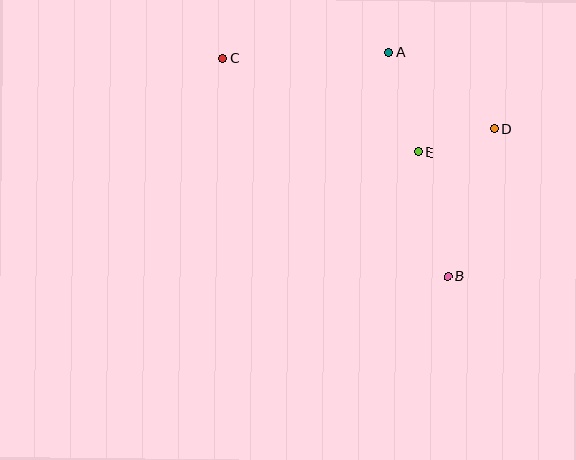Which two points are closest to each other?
Points D and E are closest to each other.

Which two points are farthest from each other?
Points B and C are farthest from each other.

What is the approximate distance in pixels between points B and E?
The distance between B and E is approximately 128 pixels.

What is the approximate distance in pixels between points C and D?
The distance between C and D is approximately 281 pixels.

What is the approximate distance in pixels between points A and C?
The distance between A and C is approximately 166 pixels.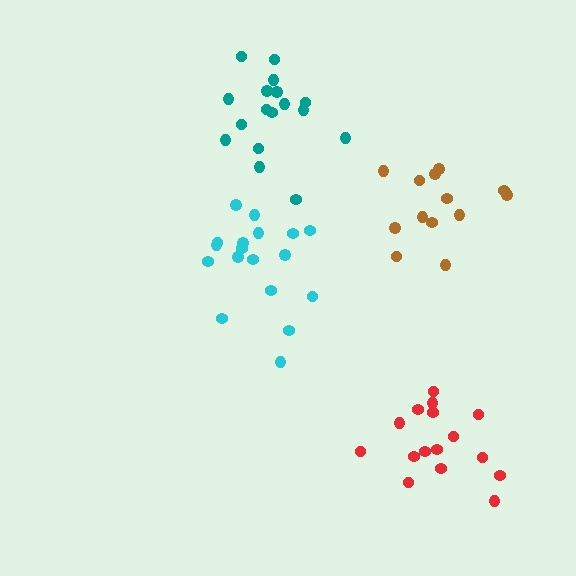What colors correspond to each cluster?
The clusters are colored: cyan, red, brown, teal.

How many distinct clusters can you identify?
There are 4 distinct clusters.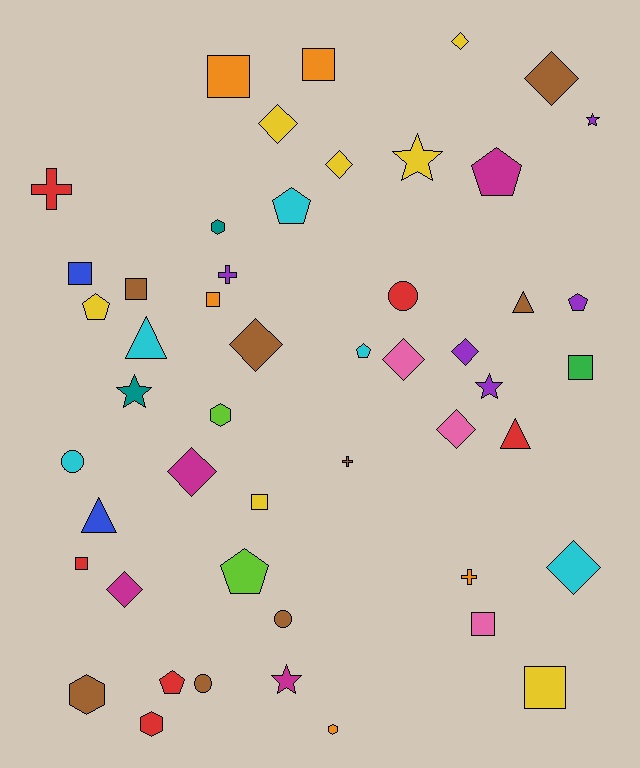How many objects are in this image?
There are 50 objects.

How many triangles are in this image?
There are 4 triangles.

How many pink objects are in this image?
There are 3 pink objects.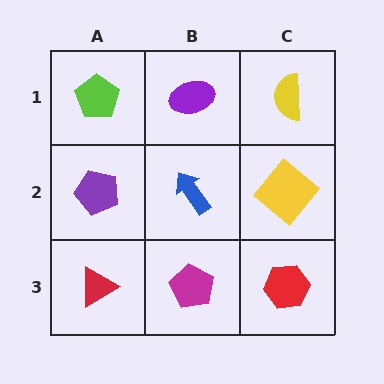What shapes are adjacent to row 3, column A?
A purple pentagon (row 2, column A), a magenta pentagon (row 3, column B).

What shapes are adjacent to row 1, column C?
A yellow diamond (row 2, column C), a purple ellipse (row 1, column B).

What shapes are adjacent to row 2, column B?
A purple ellipse (row 1, column B), a magenta pentagon (row 3, column B), a purple pentagon (row 2, column A), a yellow diamond (row 2, column C).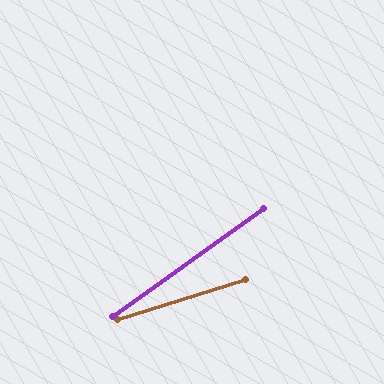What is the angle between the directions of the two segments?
Approximately 18 degrees.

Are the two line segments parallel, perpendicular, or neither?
Neither parallel nor perpendicular — they differ by about 18°.